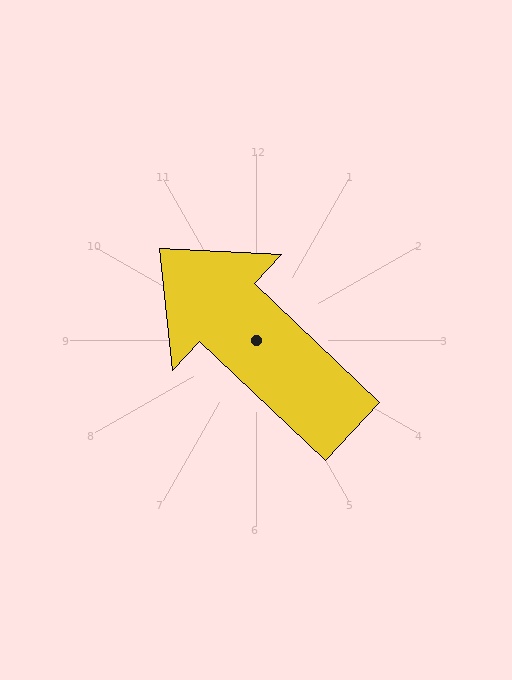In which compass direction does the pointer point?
Northwest.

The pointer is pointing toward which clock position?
Roughly 10 o'clock.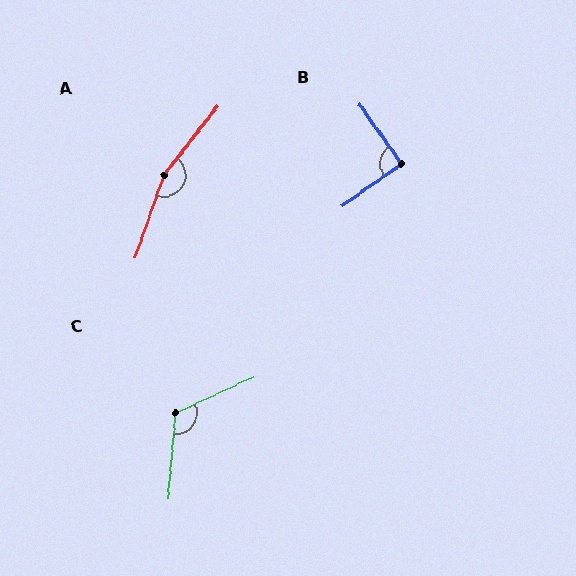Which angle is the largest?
A, at approximately 160 degrees.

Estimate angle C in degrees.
Approximately 119 degrees.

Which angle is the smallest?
B, at approximately 91 degrees.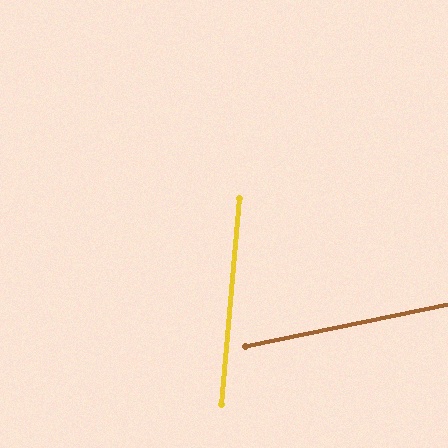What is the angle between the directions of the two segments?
Approximately 73 degrees.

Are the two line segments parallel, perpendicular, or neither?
Neither parallel nor perpendicular — they differ by about 73°.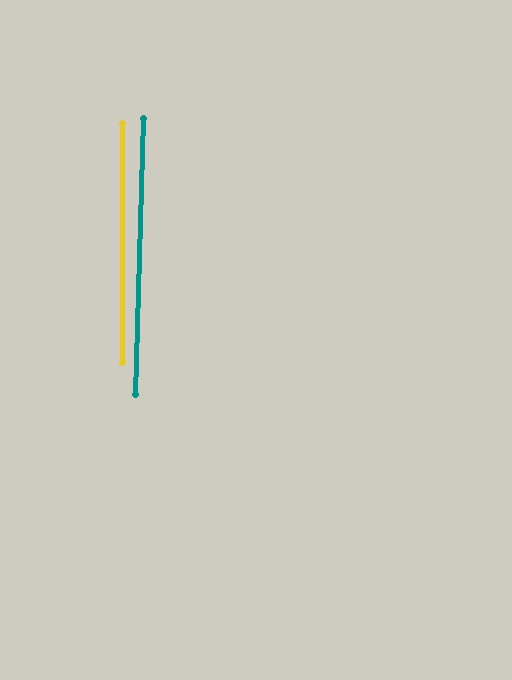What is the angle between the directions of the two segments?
Approximately 1 degree.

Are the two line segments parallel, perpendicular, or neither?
Parallel — their directions differ by only 1.4°.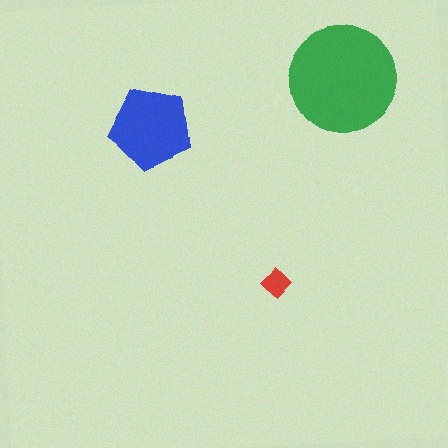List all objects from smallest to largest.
The red diamond, the blue pentagon, the green circle.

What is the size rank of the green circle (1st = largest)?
1st.